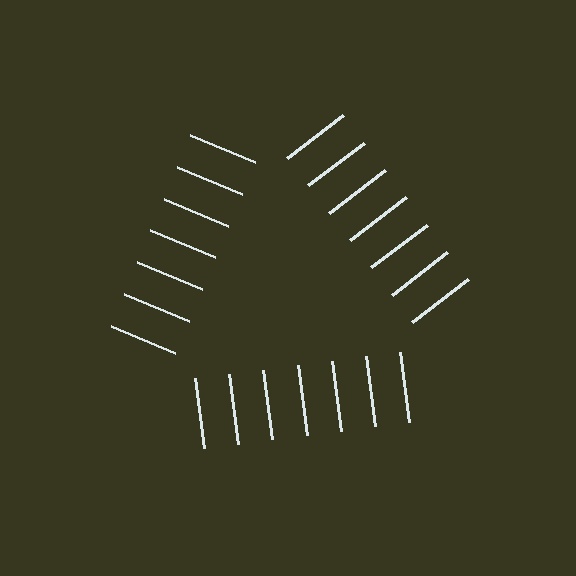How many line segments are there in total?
21 — 7 along each of the 3 edges.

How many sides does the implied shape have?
3 sides — the line-ends trace a triangle.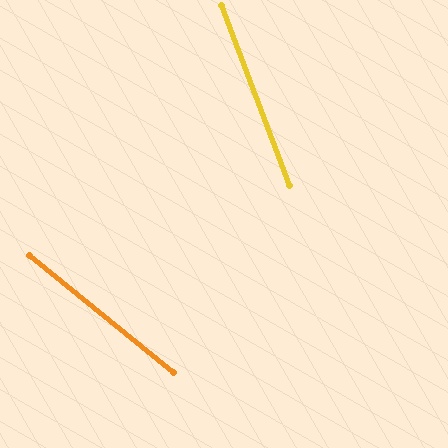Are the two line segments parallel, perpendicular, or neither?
Neither parallel nor perpendicular — they differ by about 31°.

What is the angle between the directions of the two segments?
Approximately 31 degrees.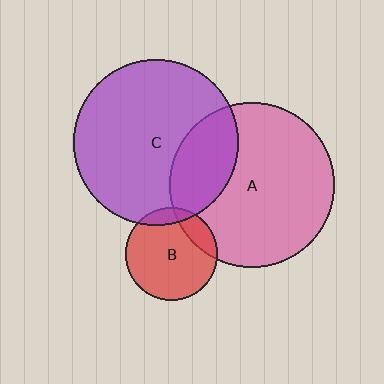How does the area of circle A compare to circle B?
Approximately 3.2 times.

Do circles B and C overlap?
Yes.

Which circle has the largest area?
Circle C (purple).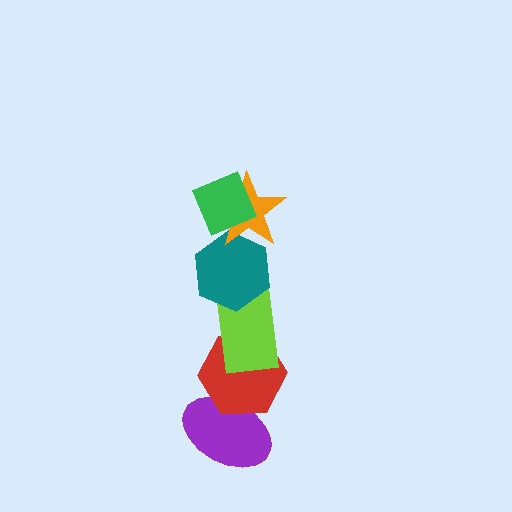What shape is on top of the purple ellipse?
The red hexagon is on top of the purple ellipse.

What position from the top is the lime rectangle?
The lime rectangle is 4th from the top.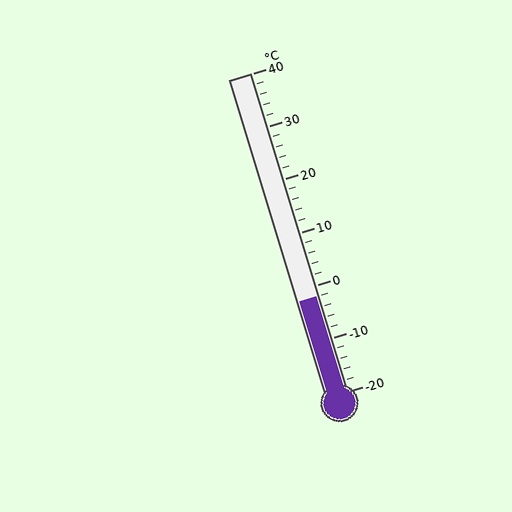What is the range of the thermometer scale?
The thermometer scale ranges from -20°C to 40°C.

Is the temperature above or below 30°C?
The temperature is below 30°C.